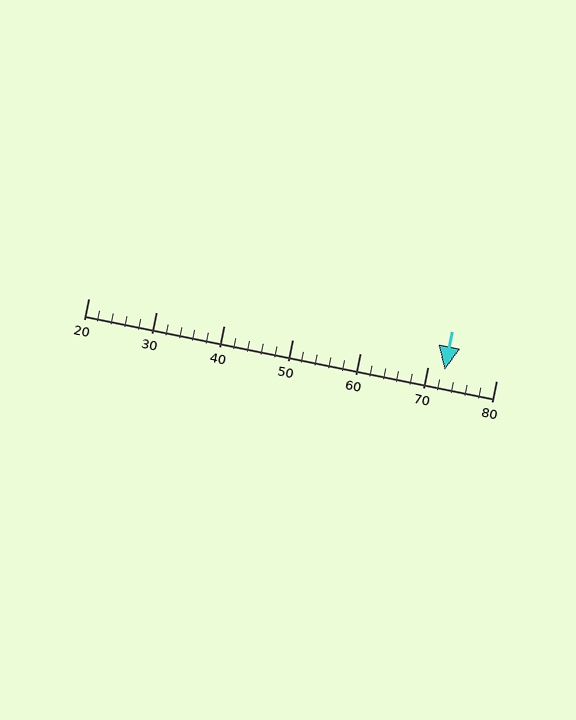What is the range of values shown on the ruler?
The ruler shows values from 20 to 80.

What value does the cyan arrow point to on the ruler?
The cyan arrow points to approximately 72.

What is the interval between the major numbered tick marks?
The major tick marks are spaced 10 units apart.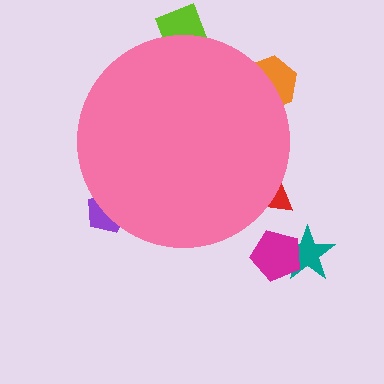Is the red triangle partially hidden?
Yes, the red triangle is partially hidden behind the pink circle.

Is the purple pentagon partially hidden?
Yes, the purple pentagon is partially hidden behind the pink circle.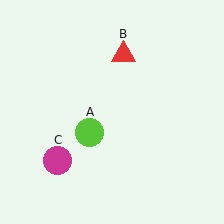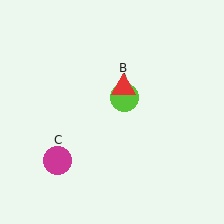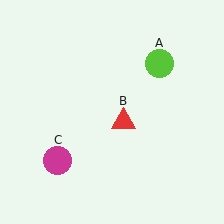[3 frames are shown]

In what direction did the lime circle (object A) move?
The lime circle (object A) moved up and to the right.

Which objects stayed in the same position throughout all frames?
Magenta circle (object C) remained stationary.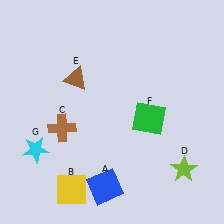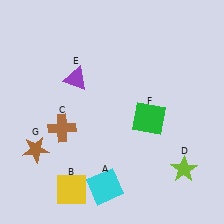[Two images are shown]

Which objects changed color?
A changed from blue to cyan. E changed from brown to purple. G changed from cyan to brown.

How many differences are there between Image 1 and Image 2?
There are 3 differences between the two images.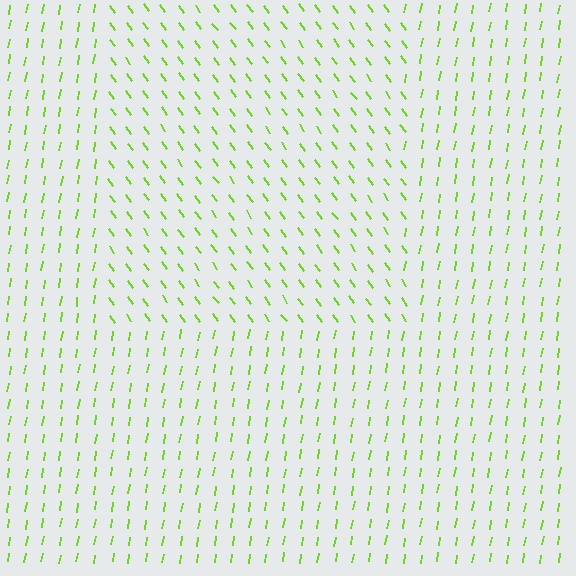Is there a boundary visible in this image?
Yes, there is a texture boundary formed by a change in line orientation.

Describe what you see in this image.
The image is filled with small lime line segments. A rectangle region in the image has lines oriented differently from the surrounding lines, creating a visible texture boundary.